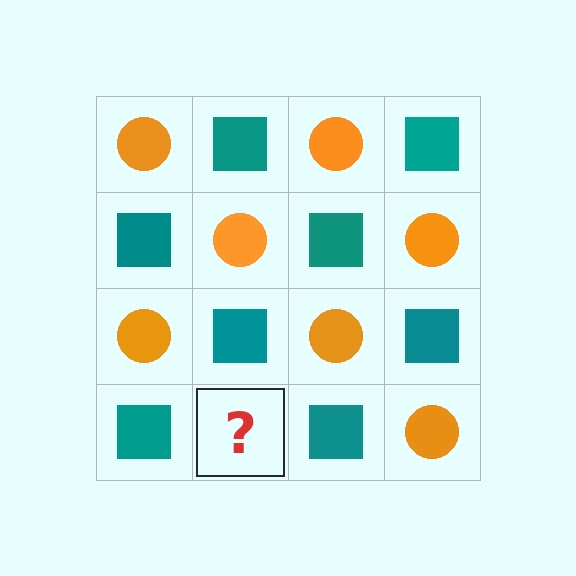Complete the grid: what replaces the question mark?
The question mark should be replaced with an orange circle.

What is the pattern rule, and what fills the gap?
The rule is that it alternates orange circle and teal square in a checkerboard pattern. The gap should be filled with an orange circle.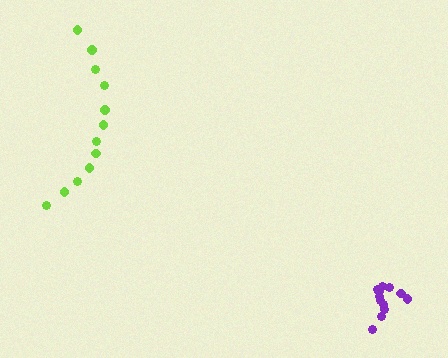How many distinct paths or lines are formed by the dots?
There are 2 distinct paths.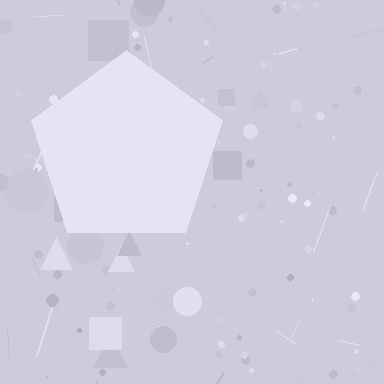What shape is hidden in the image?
A pentagon is hidden in the image.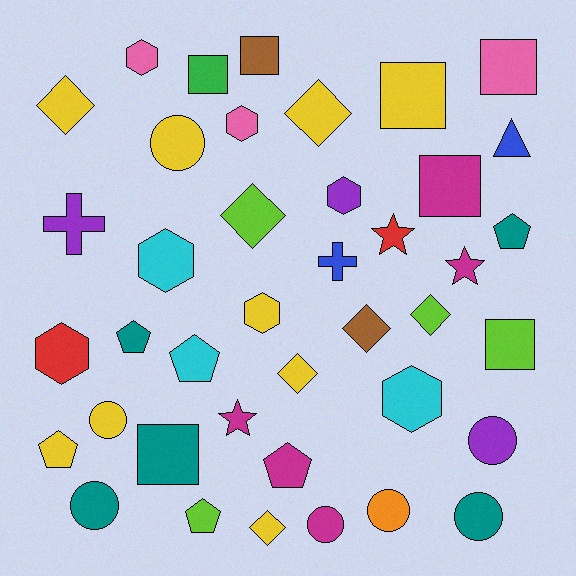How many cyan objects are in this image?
There are 3 cyan objects.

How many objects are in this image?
There are 40 objects.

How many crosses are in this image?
There are 2 crosses.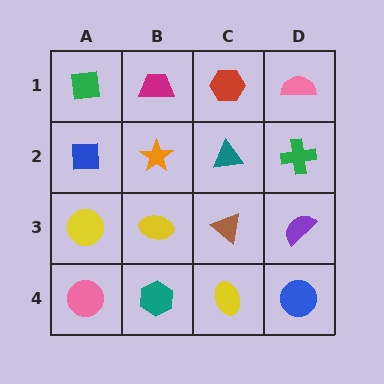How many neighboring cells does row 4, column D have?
2.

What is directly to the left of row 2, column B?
A blue square.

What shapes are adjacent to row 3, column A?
A blue square (row 2, column A), a pink circle (row 4, column A), a yellow ellipse (row 3, column B).